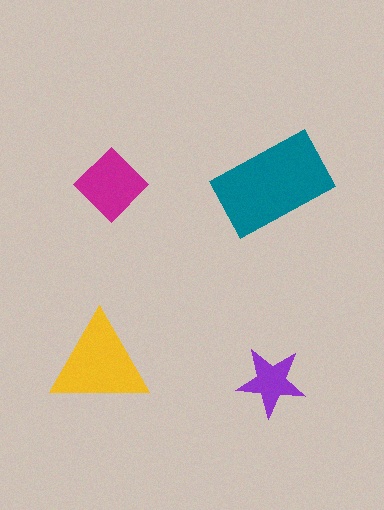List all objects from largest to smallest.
The teal rectangle, the yellow triangle, the magenta diamond, the purple star.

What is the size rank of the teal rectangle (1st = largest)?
1st.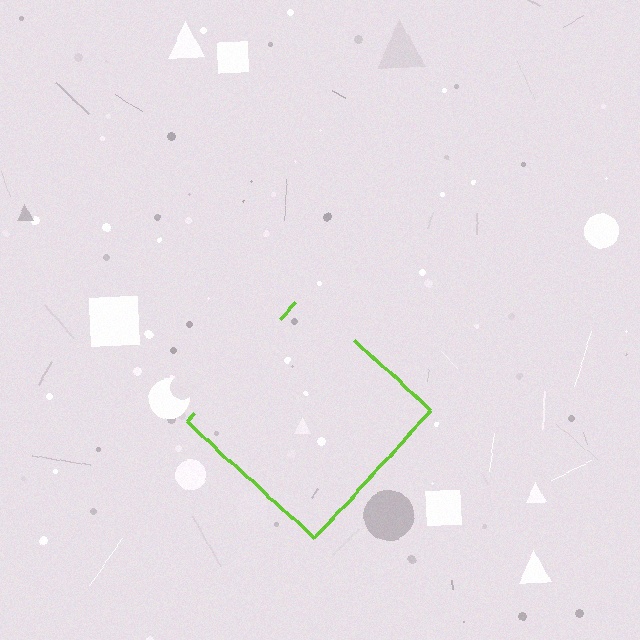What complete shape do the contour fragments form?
The contour fragments form a diamond.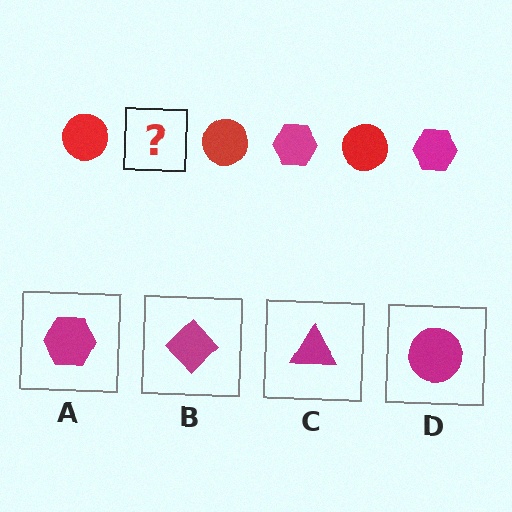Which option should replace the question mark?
Option A.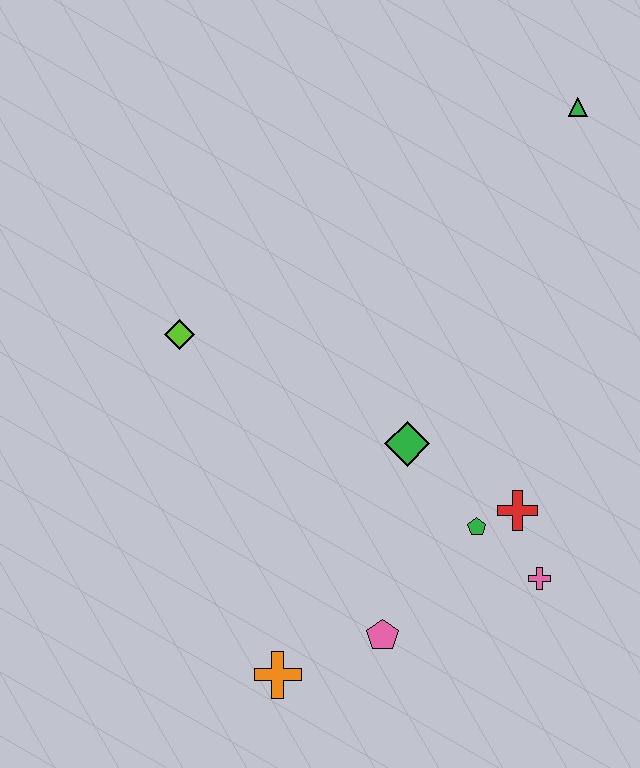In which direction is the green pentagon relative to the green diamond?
The green pentagon is below the green diamond.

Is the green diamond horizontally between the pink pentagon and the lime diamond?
No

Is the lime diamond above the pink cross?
Yes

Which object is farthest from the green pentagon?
The green triangle is farthest from the green pentagon.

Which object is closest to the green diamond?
The green pentagon is closest to the green diamond.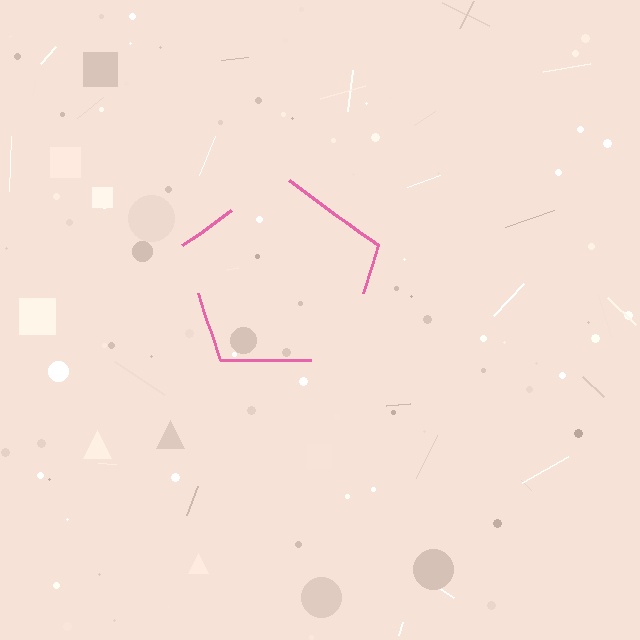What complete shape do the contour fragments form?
The contour fragments form a pentagon.